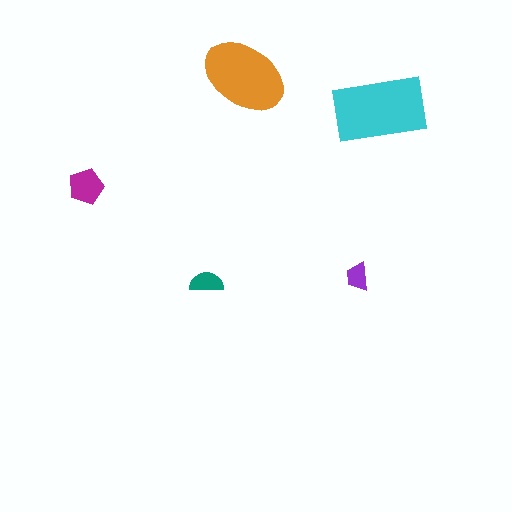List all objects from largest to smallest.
The cyan rectangle, the orange ellipse, the magenta pentagon, the teal semicircle, the purple trapezoid.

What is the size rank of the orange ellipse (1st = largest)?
2nd.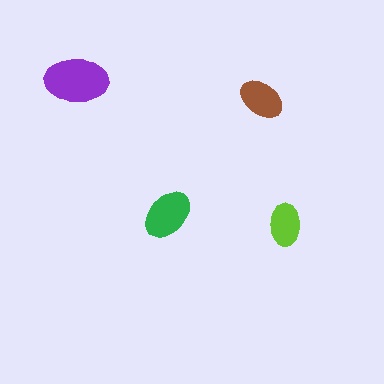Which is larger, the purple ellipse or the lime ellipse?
The purple one.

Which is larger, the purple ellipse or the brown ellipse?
The purple one.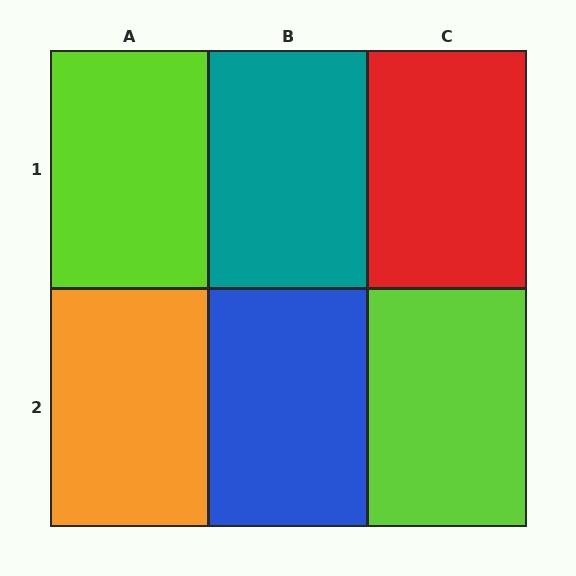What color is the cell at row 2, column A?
Orange.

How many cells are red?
1 cell is red.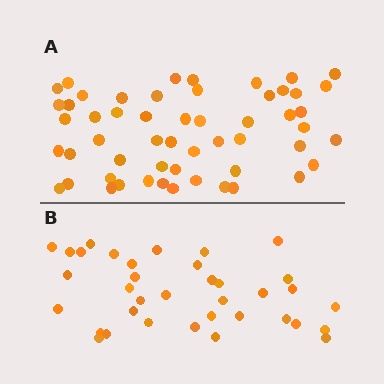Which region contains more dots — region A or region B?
Region A (the top region) has more dots.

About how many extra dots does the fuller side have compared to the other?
Region A has approximately 20 more dots than region B.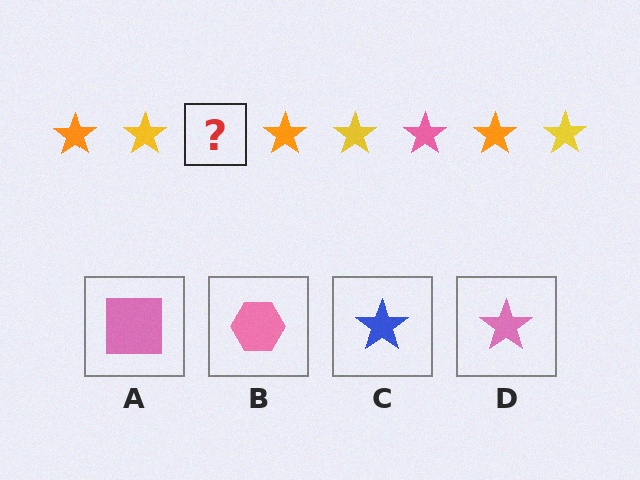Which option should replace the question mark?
Option D.